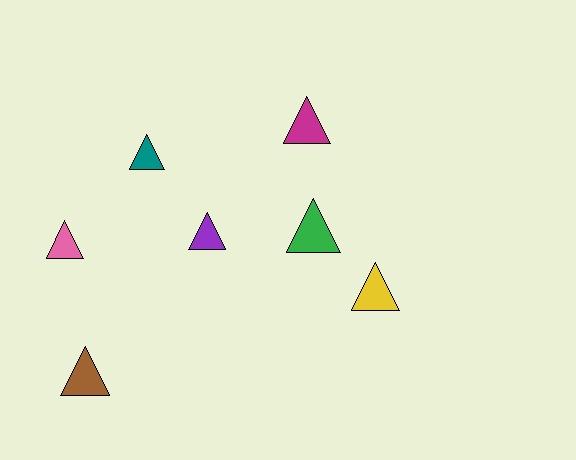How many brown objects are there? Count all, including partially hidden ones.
There is 1 brown object.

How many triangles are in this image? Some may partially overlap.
There are 7 triangles.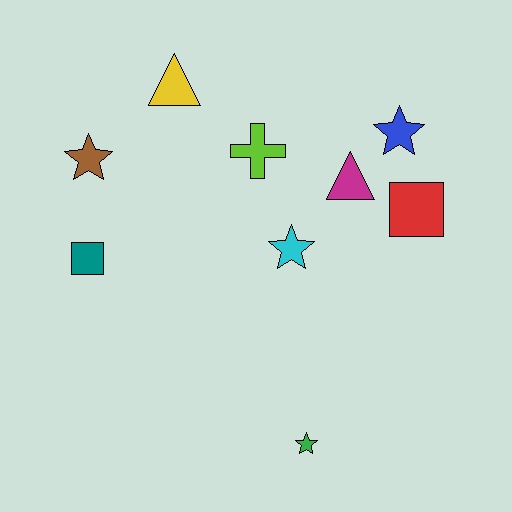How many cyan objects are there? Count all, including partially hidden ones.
There is 1 cyan object.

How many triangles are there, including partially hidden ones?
There are 2 triangles.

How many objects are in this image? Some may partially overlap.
There are 9 objects.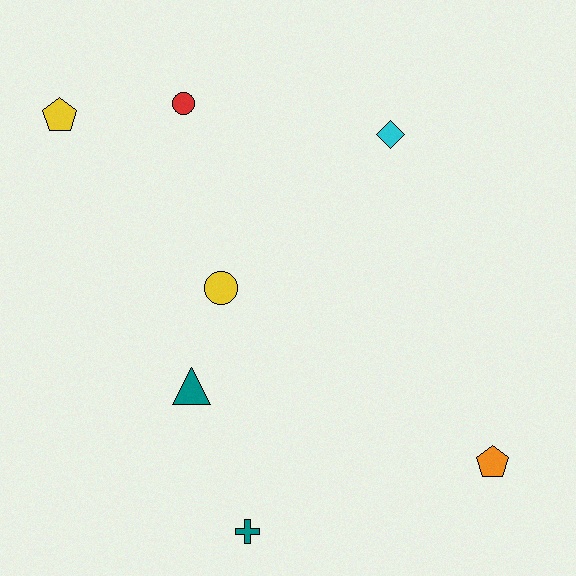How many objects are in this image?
There are 7 objects.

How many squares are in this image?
There are no squares.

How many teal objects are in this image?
There are 2 teal objects.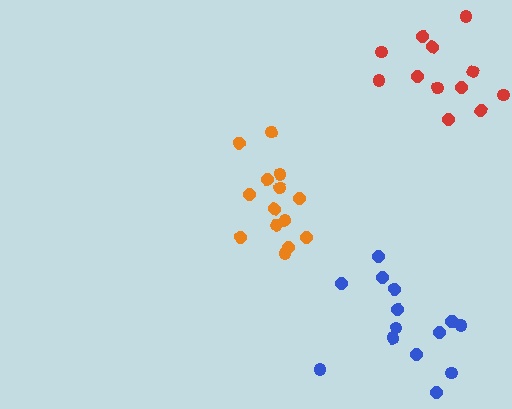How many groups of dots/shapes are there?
There are 3 groups.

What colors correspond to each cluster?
The clusters are colored: orange, red, blue.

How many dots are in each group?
Group 1: 14 dots, Group 2: 12 dots, Group 3: 15 dots (41 total).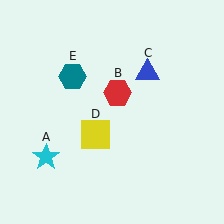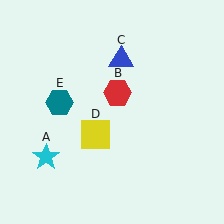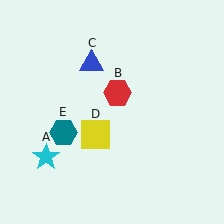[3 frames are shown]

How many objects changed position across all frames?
2 objects changed position: blue triangle (object C), teal hexagon (object E).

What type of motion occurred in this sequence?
The blue triangle (object C), teal hexagon (object E) rotated counterclockwise around the center of the scene.